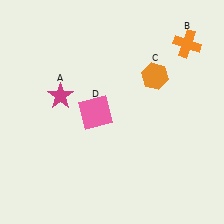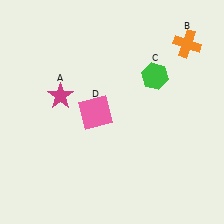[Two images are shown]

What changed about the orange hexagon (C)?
In Image 1, C is orange. In Image 2, it changed to green.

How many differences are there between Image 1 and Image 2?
There is 1 difference between the two images.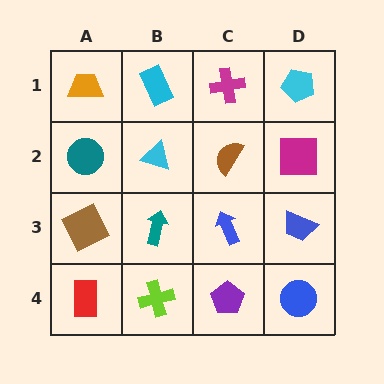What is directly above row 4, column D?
A blue trapezoid.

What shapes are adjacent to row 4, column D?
A blue trapezoid (row 3, column D), a purple pentagon (row 4, column C).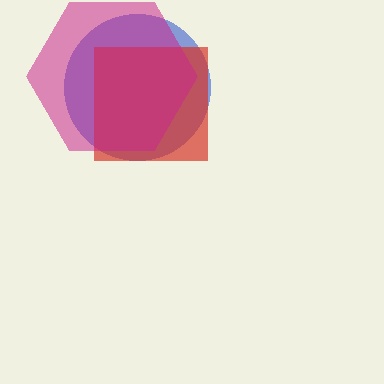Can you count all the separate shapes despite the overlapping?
Yes, there are 3 separate shapes.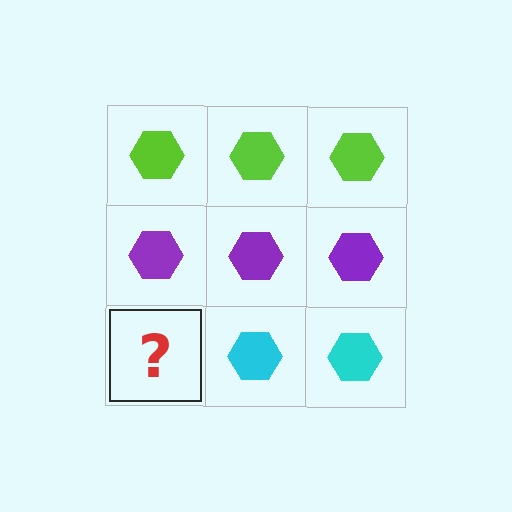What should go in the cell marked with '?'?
The missing cell should contain a cyan hexagon.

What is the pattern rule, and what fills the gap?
The rule is that each row has a consistent color. The gap should be filled with a cyan hexagon.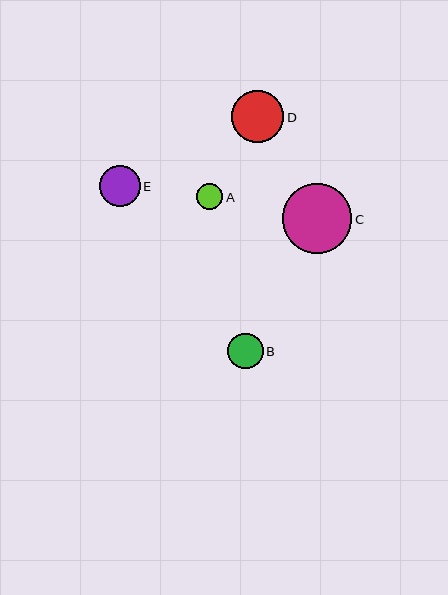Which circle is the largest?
Circle C is the largest with a size of approximately 70 pixels.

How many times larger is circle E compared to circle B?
Circle E is approximately 1.1 times the size of circle B.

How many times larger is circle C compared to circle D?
Circle C is approximately 1.4 times the size of circle D.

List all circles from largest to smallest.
From largest to smallest: C, D, E, B, A.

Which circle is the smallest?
Circle A is the smallest with a size of approximately 26 pixels.